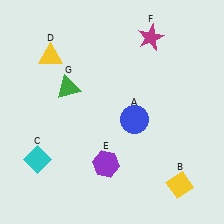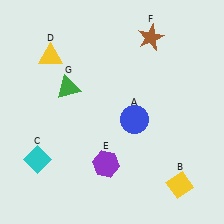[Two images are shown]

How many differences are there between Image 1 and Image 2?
There is 1 difference between the two images.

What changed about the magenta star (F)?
In Image 1, F is magenta. In Image 2, it changed to brown.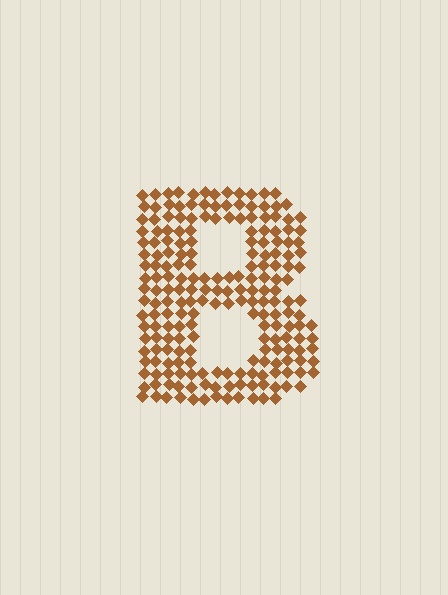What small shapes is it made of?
It is made of small diamonds.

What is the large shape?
The large shape is the letter B.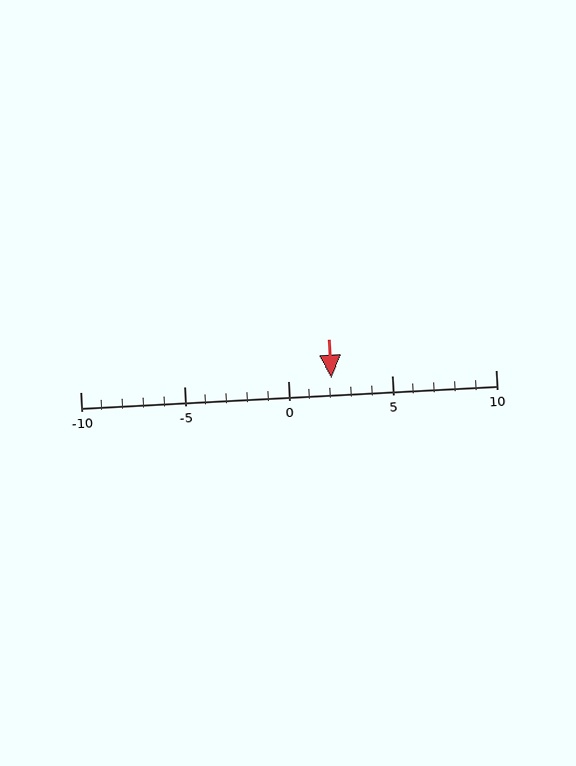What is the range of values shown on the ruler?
The ruler shows values from -10 to 10.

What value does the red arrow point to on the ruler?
The red arrow points to approximately 2.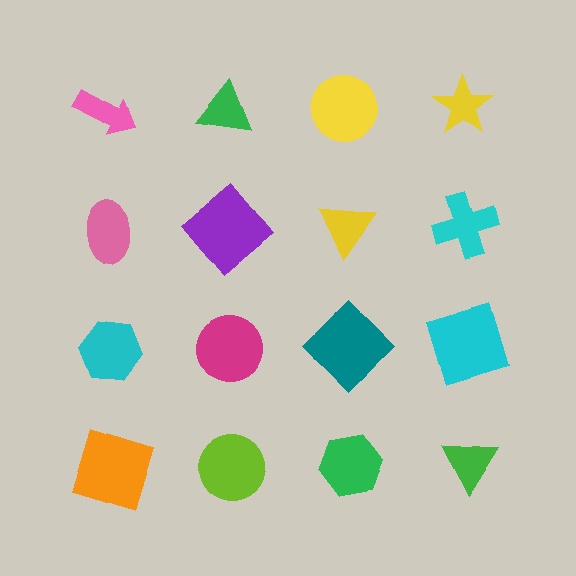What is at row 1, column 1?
A pink arrow.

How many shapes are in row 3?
4 shapes.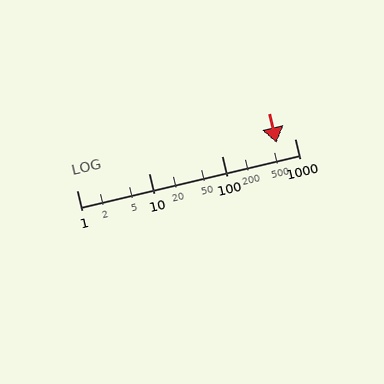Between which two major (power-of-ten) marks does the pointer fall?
The pointer is between 100 and 1000.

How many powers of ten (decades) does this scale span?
The scale spans 3 decades, from 1 to 1000.